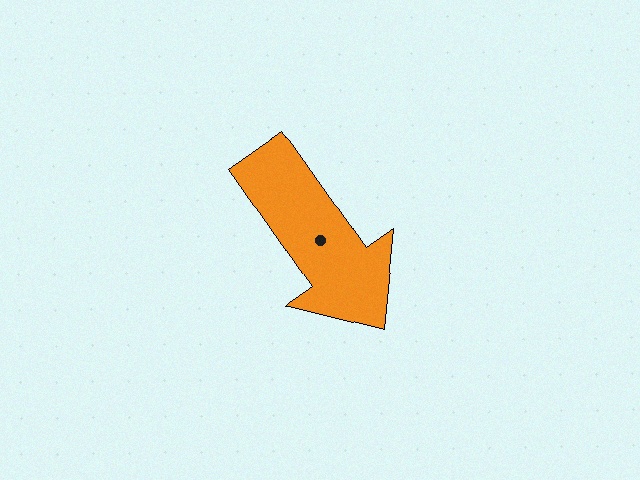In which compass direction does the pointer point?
Southeast.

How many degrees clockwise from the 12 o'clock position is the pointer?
Approximately 145 degrees.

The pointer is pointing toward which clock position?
Roughly 5 o'clock.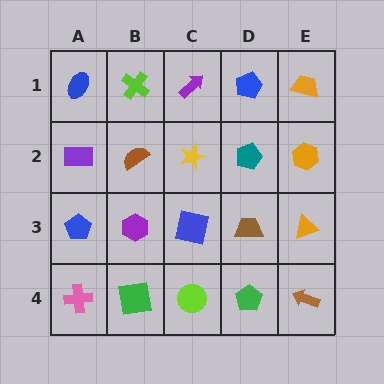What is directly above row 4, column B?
A purple hexagon.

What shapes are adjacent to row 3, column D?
A teal pentagon (row 2, column D), a green pentagon (row 4, column D), a blue square (row 3, column C), an orange triangle (row 3, column E).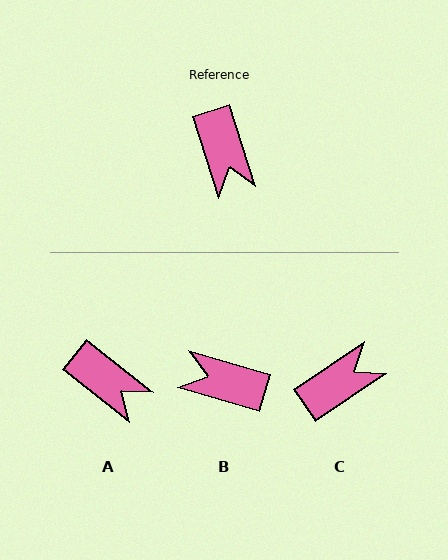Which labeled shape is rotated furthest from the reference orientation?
B, about 124 degrees away.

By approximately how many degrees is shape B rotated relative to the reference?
Approximately 124 degrees clockwise.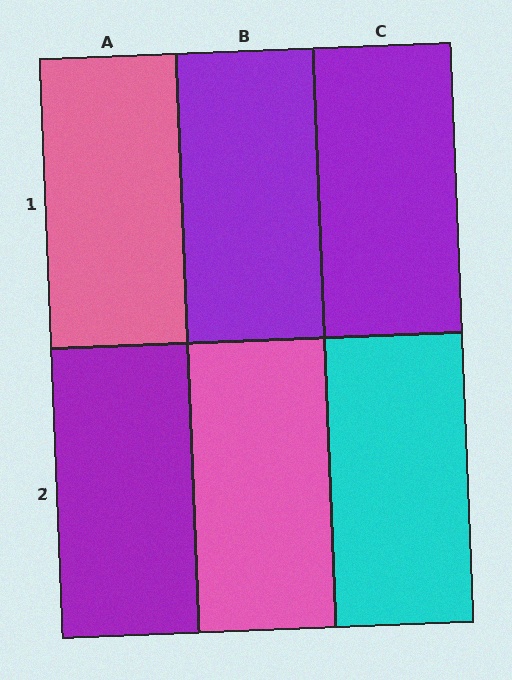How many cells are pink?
2 cells are pink.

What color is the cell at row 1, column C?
Purple.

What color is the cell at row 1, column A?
Pink.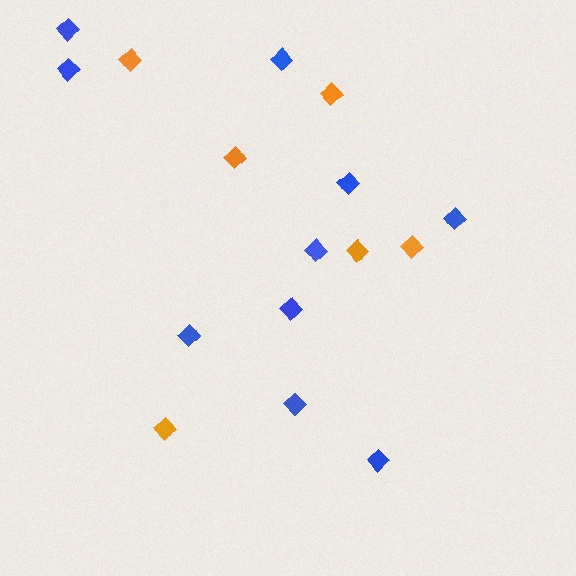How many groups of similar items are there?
There are 2 groups: one group of blue diamonds (10) and one group of orange diamonds (6).